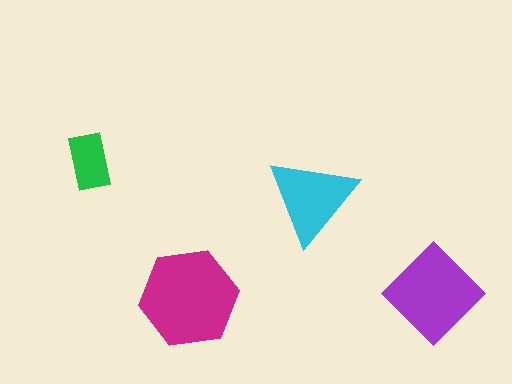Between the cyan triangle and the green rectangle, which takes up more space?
The cyan triangle.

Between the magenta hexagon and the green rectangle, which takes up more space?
The magenta hexagon.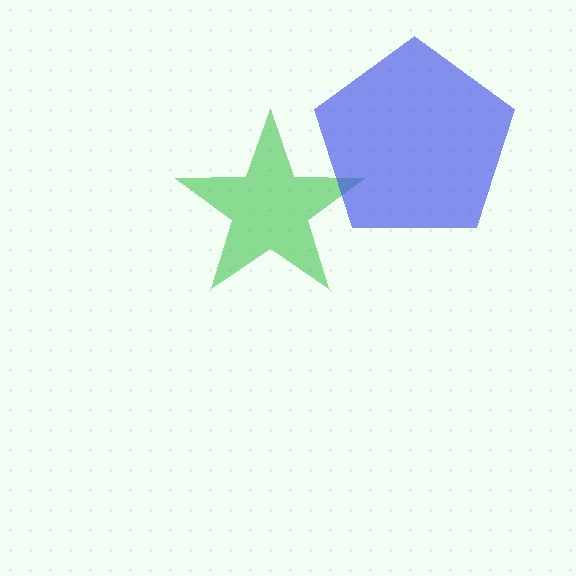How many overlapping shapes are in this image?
There are 2 overlapping shapes in the image.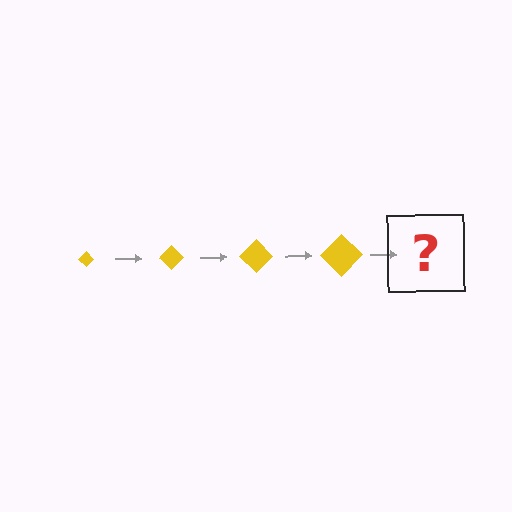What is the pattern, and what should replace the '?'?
The pattern is that the diamond gets progressively larger each step. The '?' should be a yellow diamond, larger than the previous one.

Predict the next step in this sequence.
The next step is a yellow diamond, larger than the previous one.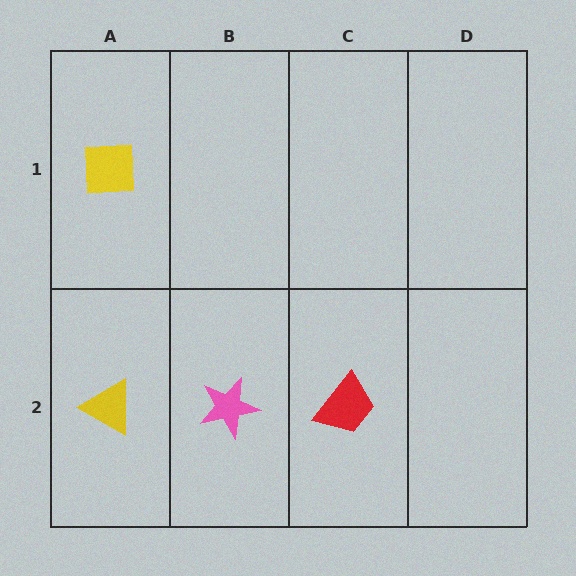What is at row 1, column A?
A yellow square.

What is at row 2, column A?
A yellow triangle.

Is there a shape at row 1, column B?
No, that cell is empty.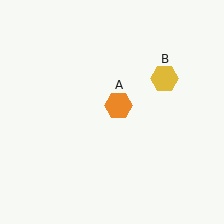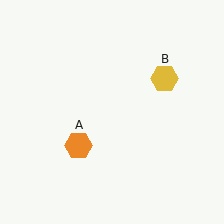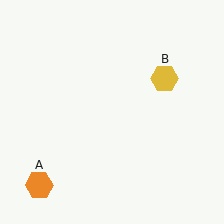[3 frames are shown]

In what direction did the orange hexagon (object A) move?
The orange hexagon (object A) moved down and to the left.